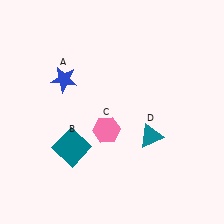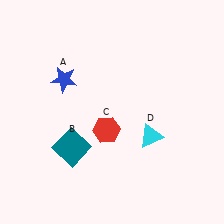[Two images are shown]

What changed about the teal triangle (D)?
In Image 1, D is teal. In Image 2, it changed to cyan.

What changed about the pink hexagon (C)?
In Image 1, C is pink. In Image 2, it changed to red.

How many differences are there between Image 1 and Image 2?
There are 2 differences between the two images.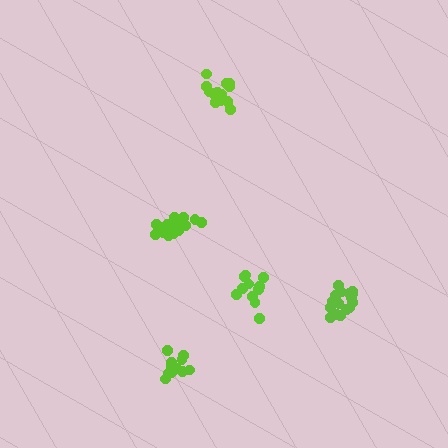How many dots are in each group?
Group 1: 13 dots, Group 2: 11 dots, Group 3: 12 dots, Group 4: 16 dots, Group 5: 17 dots (69 total).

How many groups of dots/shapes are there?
There are 5 groups.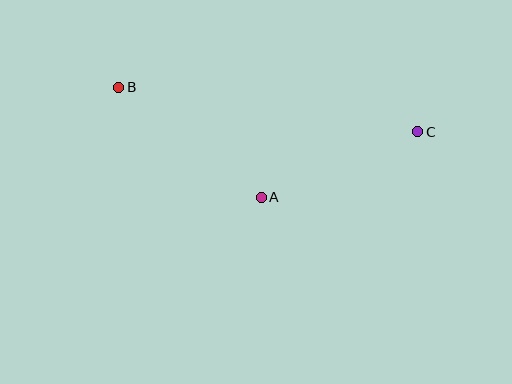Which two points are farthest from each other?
Points B and C are farthest from each other.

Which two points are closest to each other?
Points A and C are closest to each other.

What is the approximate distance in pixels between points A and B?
The distance between A and B is approximately 180 pixels.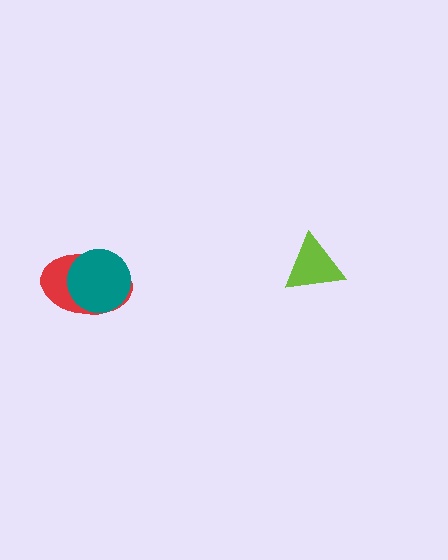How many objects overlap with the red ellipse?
1 object overlaps with the red ellipse.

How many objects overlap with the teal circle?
1 object overlaps with the teal circle.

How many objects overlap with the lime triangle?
0 objects overlap with the lime triangle.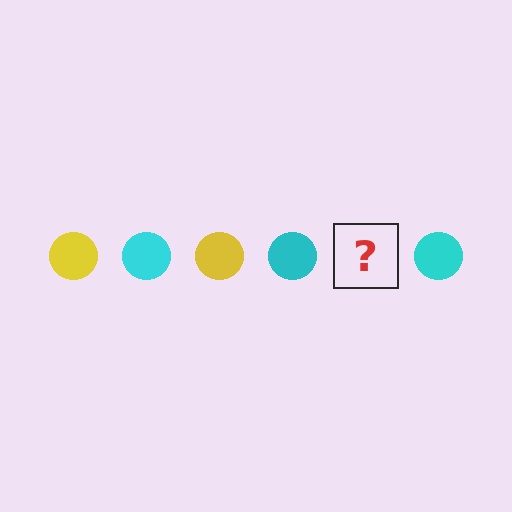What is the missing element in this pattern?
The missing element is a yellow circle.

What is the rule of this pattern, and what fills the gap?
The rule is that the pattern cycles through yellow, cyan circles. The gap should be filled with a yellow circle.